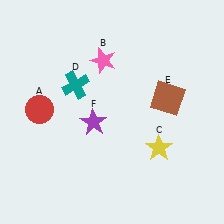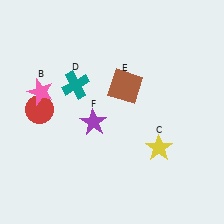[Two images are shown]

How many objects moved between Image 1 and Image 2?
2 objects moved between the two images.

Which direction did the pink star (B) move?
The pink star (B) moved left.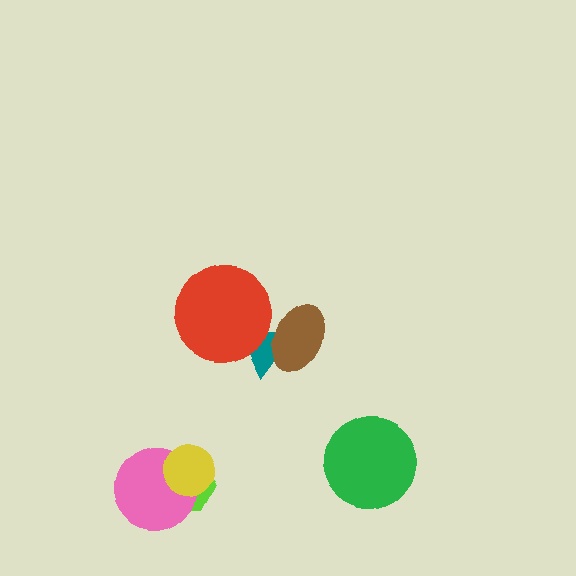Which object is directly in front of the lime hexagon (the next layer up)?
The pink circle is directly in front of the lime hexagon.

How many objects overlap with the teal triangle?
2 objects overlap with the teal triangle.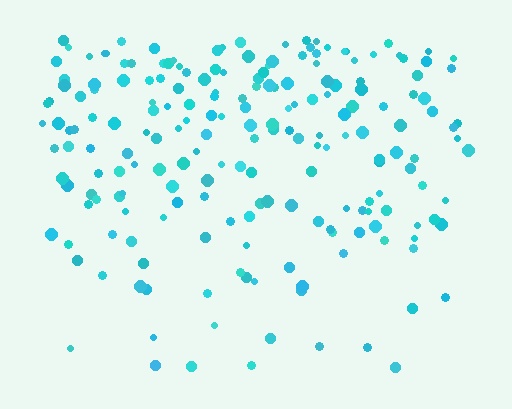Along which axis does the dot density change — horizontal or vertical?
Vertical.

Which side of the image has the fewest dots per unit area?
The bottom.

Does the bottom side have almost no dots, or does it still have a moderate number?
Still a moderate number, just noticeably fewer than the top.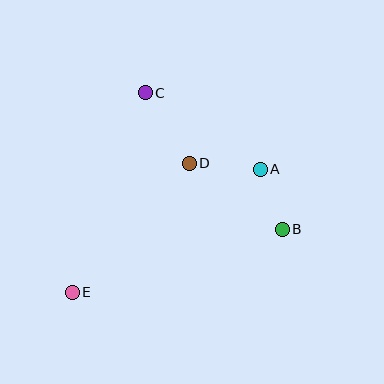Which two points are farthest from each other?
Points A and E are farthest from each other.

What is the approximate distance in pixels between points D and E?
The distance between D and E is approximately 174 pixels.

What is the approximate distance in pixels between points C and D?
The distance between C and D is approximately 83 pixels.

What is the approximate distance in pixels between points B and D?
The distance between B and D is approximately 114 pixels.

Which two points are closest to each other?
Points A and B are closest to each other.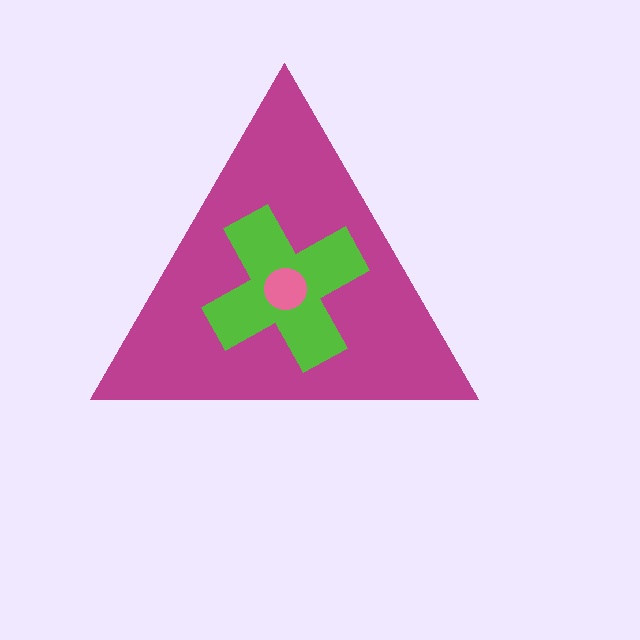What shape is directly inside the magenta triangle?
The lime cross.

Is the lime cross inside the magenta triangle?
Yes.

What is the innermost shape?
The pink circle.